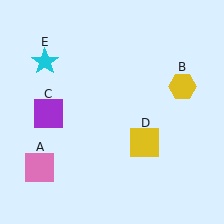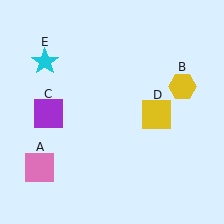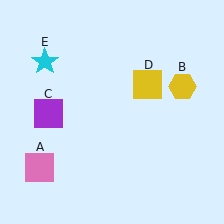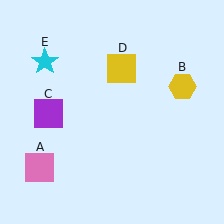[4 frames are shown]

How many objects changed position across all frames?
1 object changed position: yellow square (object D).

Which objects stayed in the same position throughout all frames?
Pink square (object A) and yellow hexagon (object B) and purple square (object C) and cyan star (object E) remained stationary.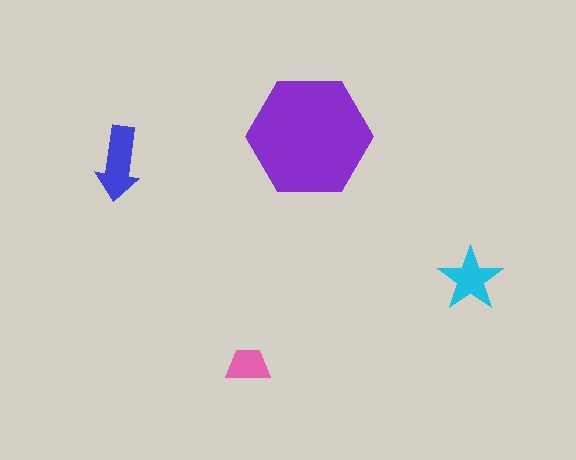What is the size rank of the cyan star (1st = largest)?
3rd.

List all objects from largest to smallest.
The purple hexagon, the blue arrow, the cyan star, the pink trapezoid.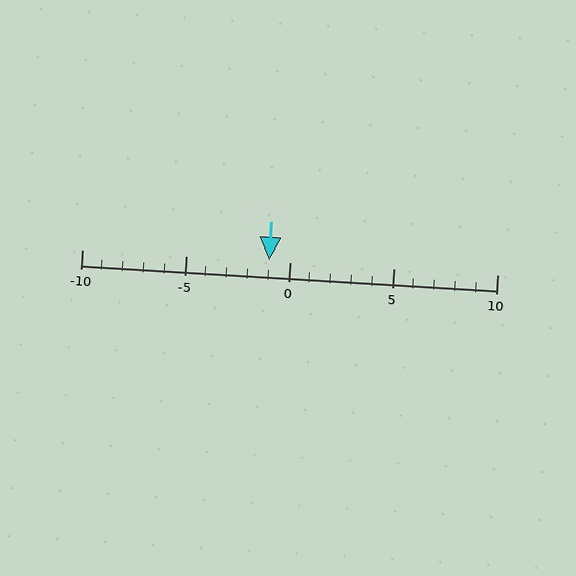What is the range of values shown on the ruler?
The ruler shows values from -10 to 10.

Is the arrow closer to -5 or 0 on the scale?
The arrow is closer to 0.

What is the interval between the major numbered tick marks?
The major tick marks are spaced 5 units apart.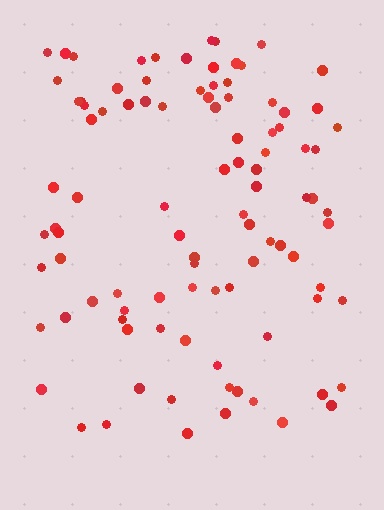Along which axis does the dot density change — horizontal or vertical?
Vertical.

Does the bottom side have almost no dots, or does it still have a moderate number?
Still a moderate number, just noticeably fewer than the top.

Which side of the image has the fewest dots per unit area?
The bottom.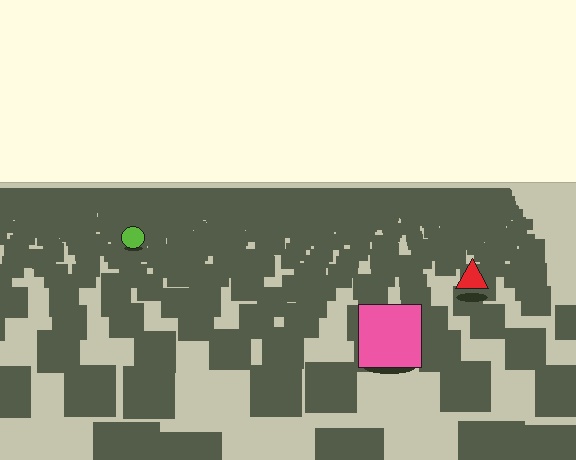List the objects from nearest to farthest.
From nearest to farthest: the pink square, the red triangle, the lime circle.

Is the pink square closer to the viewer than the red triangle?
Yes. The pink square is closer — you can tell from the texture gradient: the ground texture is coarser near it.